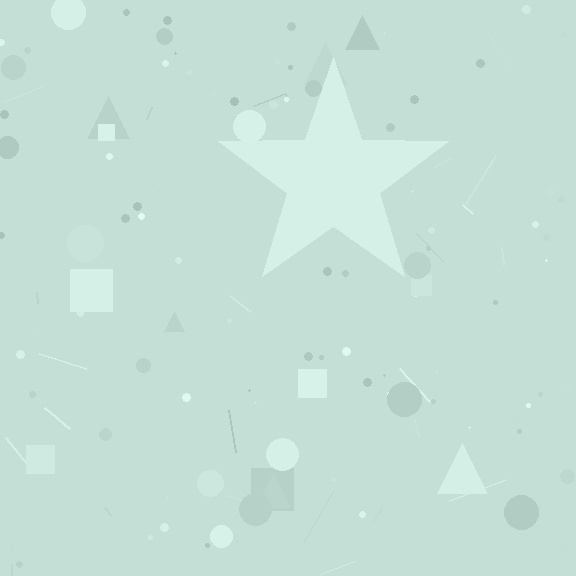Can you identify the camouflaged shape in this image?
The camouflaged shape is a star.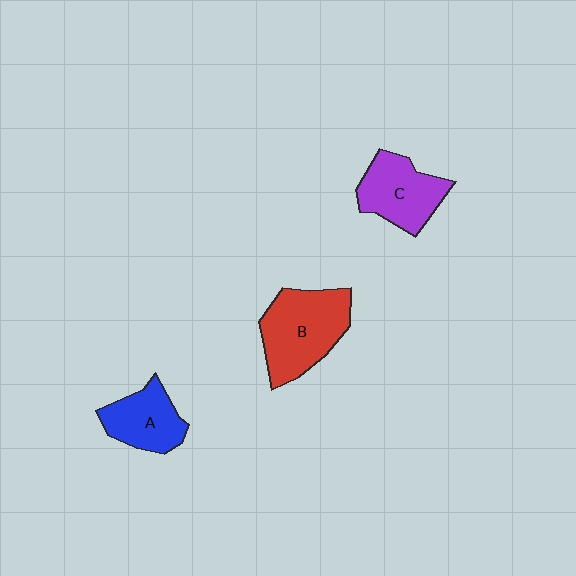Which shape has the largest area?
Shape B (red).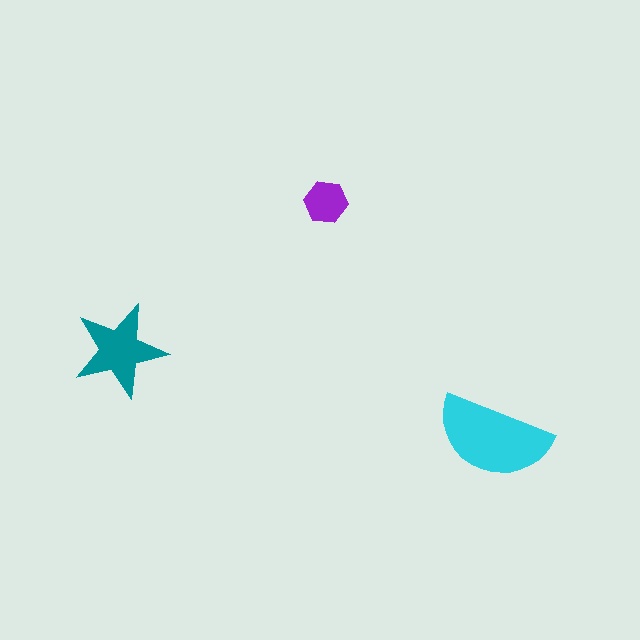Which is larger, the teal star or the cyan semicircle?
The cyan semicircle.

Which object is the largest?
The cyan semicircle.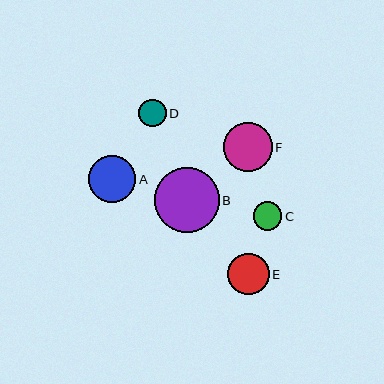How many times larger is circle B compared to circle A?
Circle B is approximately 1.4 times the size of circle A.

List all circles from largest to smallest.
From largest to smallest: B, F, A, E, C, D.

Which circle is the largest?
Circle B is the largest with a size of approximately 65 pixels.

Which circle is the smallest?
Circle D is the smallest with a size of approximately 27 pixels.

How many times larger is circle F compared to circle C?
Circle F is approximately 1.7 times the size of circle C.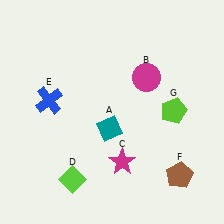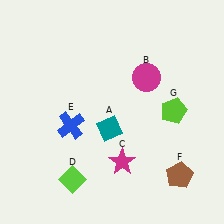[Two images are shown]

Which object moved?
The blue cross (E) moved down.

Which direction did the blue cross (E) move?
The blue cross (E) moved down.